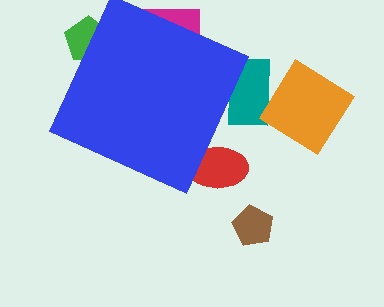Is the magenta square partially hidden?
Yes, the magenta square is partially hidden behind the blue diamond.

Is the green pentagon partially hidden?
Yes, the green pentagon is partially hidden behind the blue diamond.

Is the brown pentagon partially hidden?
No, the brown pentagon is fully visible.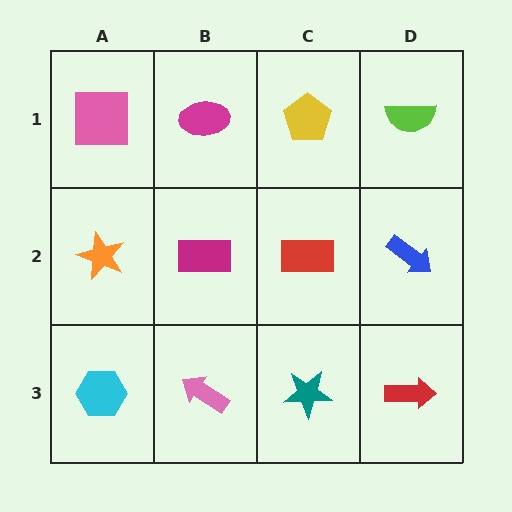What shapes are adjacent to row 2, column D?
A lime semicircle (row 1, column D), a red arrow (row 3, column D), a red rectangle (row 2, column C).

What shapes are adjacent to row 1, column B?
A magenta rectangle (row 2, column B), a pink square (row 1, column A), a yellow pentagon (row 1, column C).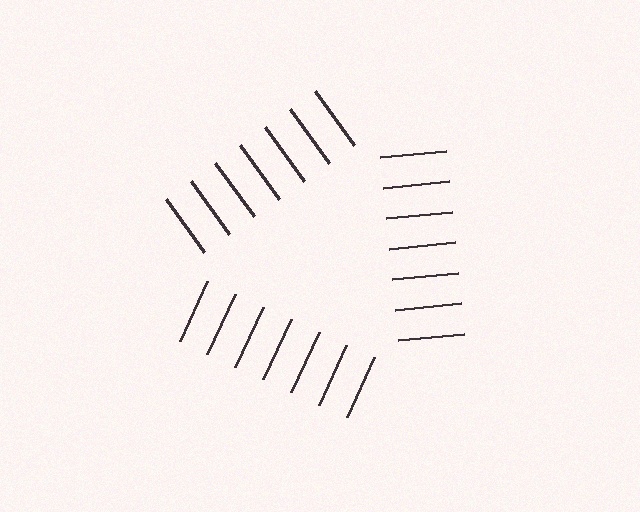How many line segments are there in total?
21 — 7 along each of the 3 edges.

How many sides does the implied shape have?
3 sides — the line-ends trace a triangle.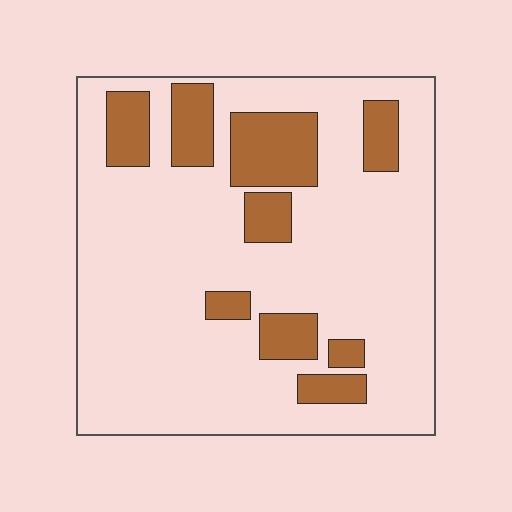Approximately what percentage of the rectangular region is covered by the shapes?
Approximately 20%.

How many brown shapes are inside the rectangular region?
9.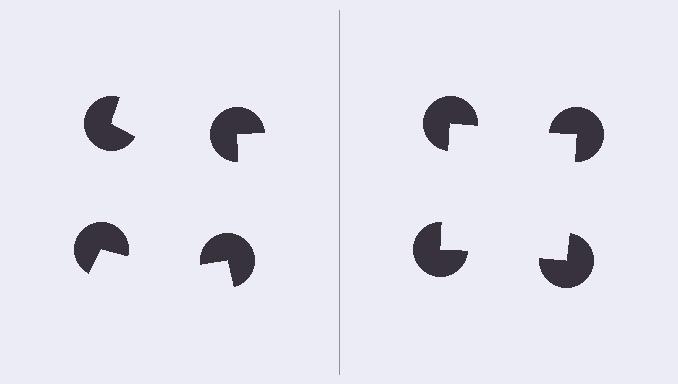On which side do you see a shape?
An illusory square appears on the right side. On the left side the wedge cuts are rotated, so no coherent shape forms.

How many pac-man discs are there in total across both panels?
8 — 4 on each side.